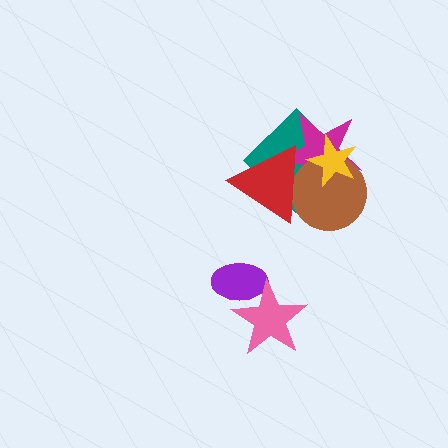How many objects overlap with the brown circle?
4 objects overlap with the brown circle.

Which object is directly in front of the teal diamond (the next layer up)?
The magenta star is directly in front of the teal diamond.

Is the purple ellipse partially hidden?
Yes, it is partially covered by another shape.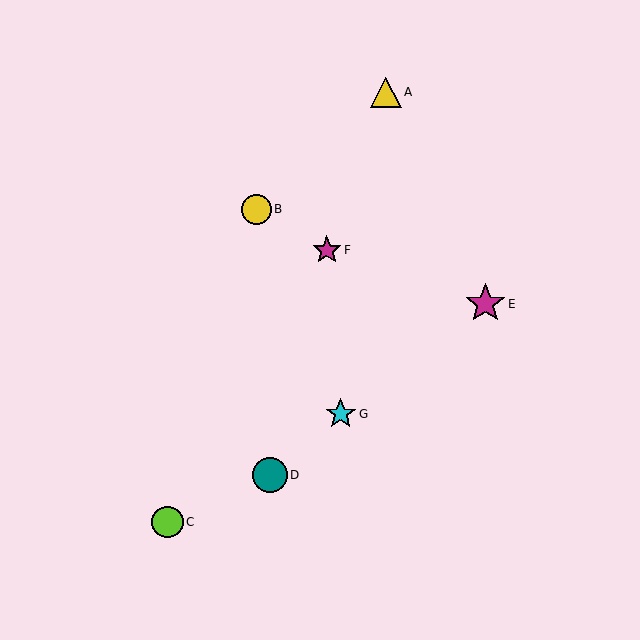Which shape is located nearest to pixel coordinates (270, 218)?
The yellow circle (labeled B) at (256, 209) is nearest to that location.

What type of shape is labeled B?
Shape B is a yellow circle.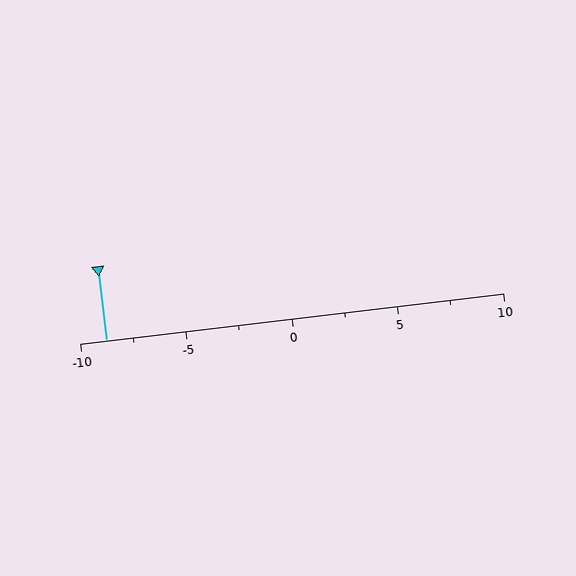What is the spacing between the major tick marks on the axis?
The major ticks are spaced 5 apart.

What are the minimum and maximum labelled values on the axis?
The axis runs from -10 to 10.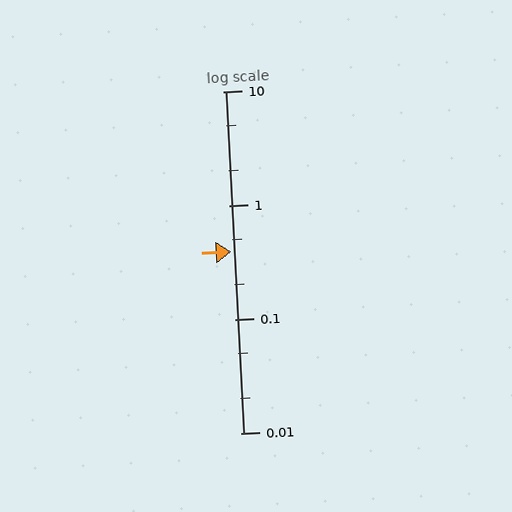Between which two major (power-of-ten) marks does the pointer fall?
The pointer is between 0.1 and 1.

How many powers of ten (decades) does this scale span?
The scale spans 3 decades, from 0.01 to 10.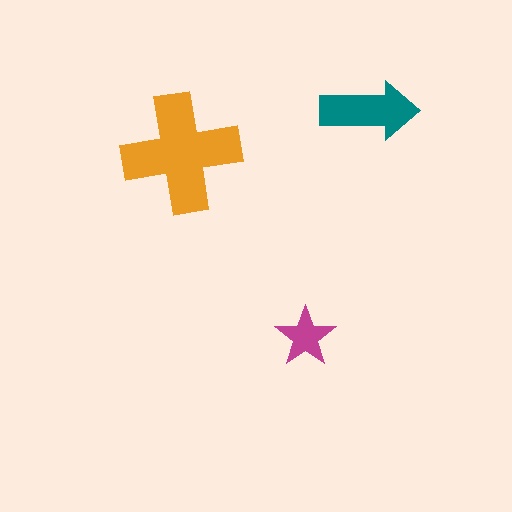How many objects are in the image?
There are 3 objects in the image.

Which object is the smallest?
The magenta star.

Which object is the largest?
The orange cross.